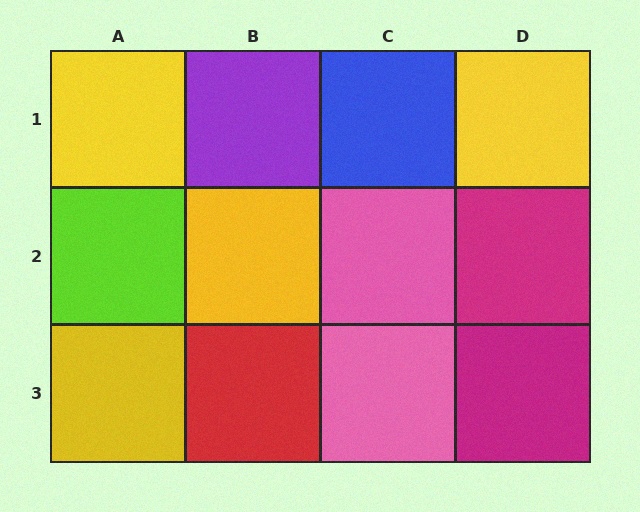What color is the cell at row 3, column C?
Pink.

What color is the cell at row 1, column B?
Purple.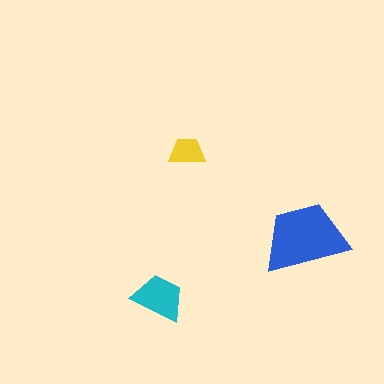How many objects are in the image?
There are 3 objects in the image.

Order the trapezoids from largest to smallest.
the blue one, the cyan one, the yellow one.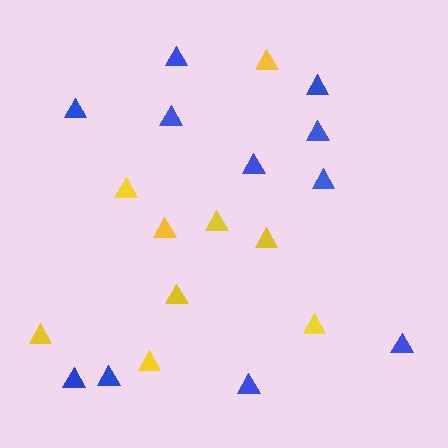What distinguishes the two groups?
There are 2 groups: one group of blue triangles (11) and one group of yellow triangles (9).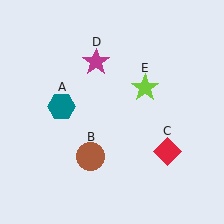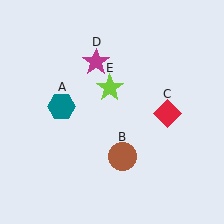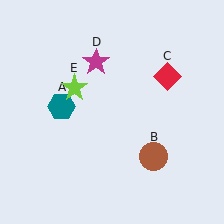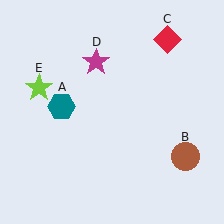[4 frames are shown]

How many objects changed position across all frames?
3 objects changed position: brown circle (object B), red diamond (object C), lime star (object E).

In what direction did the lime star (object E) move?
The lime star (object E) moved left.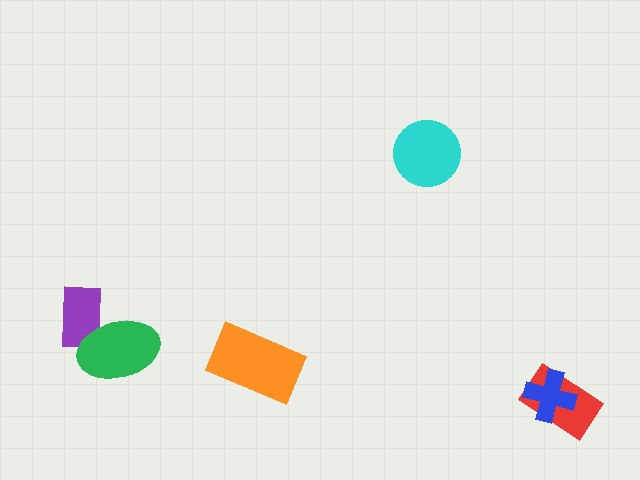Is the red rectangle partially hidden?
Yes, it is partially covered by another shape.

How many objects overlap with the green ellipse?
1 object overlaps with the green ellipse.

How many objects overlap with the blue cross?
1 object overlaps with the blue cross.